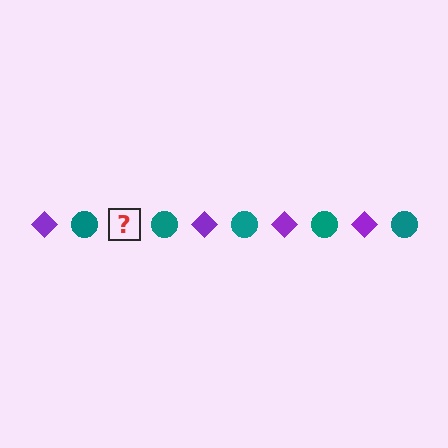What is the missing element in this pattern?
The missing element is a purple diamond.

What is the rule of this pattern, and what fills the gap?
The rule is that the pattern alternates between purple diamond and teal circle. The gap should be filled with a purple diamond.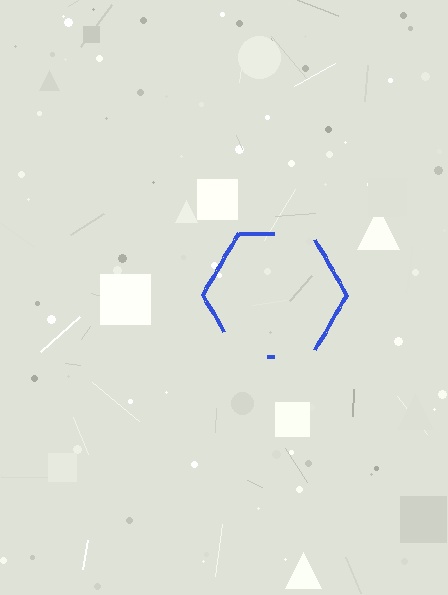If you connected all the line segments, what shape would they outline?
They would outline a hexagon.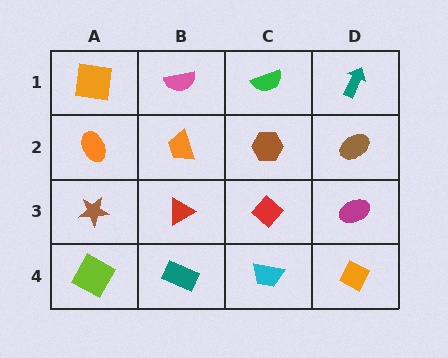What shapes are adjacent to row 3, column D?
A brown ellipse (row 2, column D), an orange diamond (row 4, column D), a red diamond (row 3, column C).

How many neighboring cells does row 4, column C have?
3.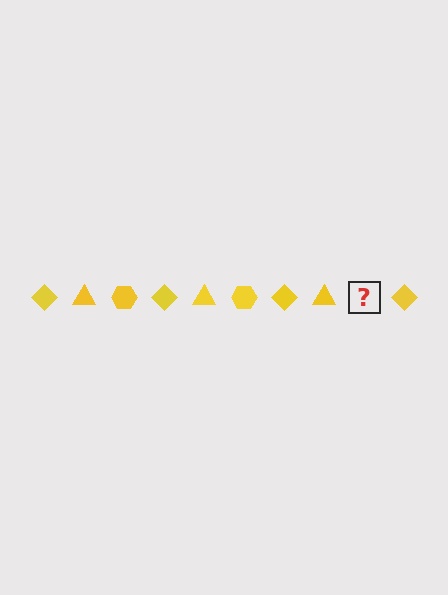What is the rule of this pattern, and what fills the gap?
The rule is that the pattern cycles through diamond, triangle, hexagon shapes in yellow. The gap should be filled with a yellow hexagon.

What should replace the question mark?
The question mark should be replaced with a yellow hexagon.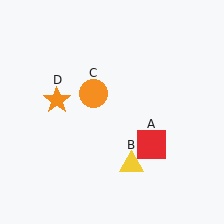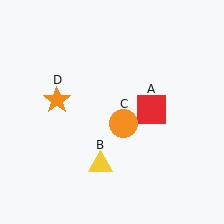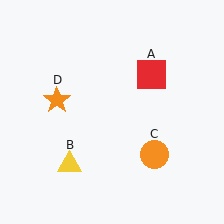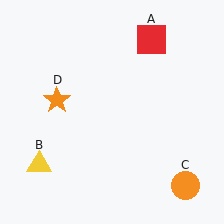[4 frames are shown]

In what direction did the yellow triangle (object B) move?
The yellow triangle (object B) moved left.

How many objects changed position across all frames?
3 objects changed position: red square (object A), yellow triangle (object B), orange circle (object C).